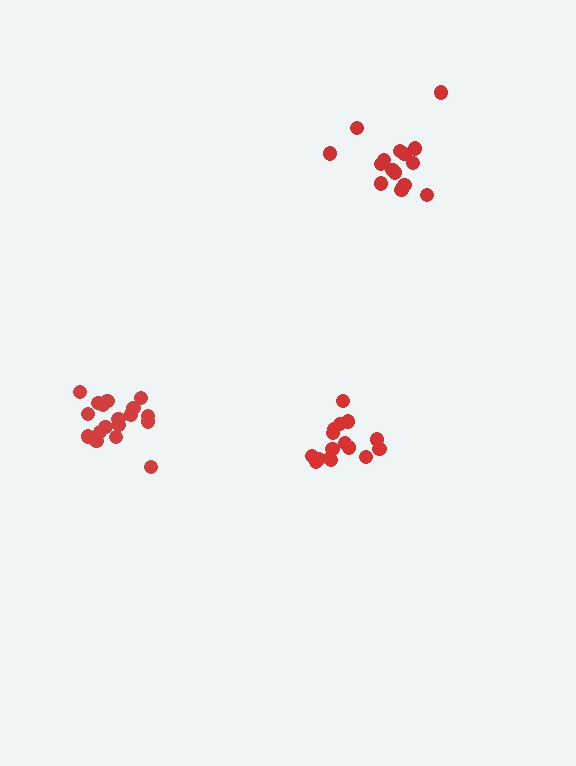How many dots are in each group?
Group 1: 16 dots, Group 2: 16 dots, Group 3: 18 dots (50 total).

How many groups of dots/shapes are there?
There are 3 groups.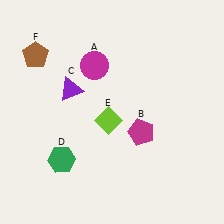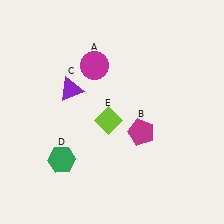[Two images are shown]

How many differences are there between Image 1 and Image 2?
There is 1 difference between the two images.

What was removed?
The brown pentagon (F) was removed in Image 2.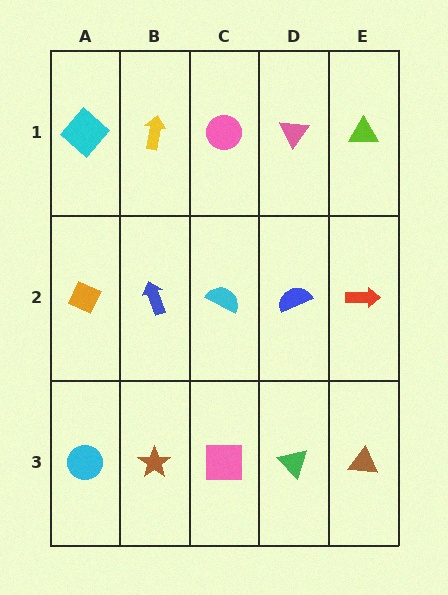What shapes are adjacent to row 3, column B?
A blue arrow (row 2, column B), a cyan circle (row 3, column A), a pink square (row 3, column C).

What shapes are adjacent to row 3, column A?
An orange diamond (row 2, column A), a brown star (row 3, column B).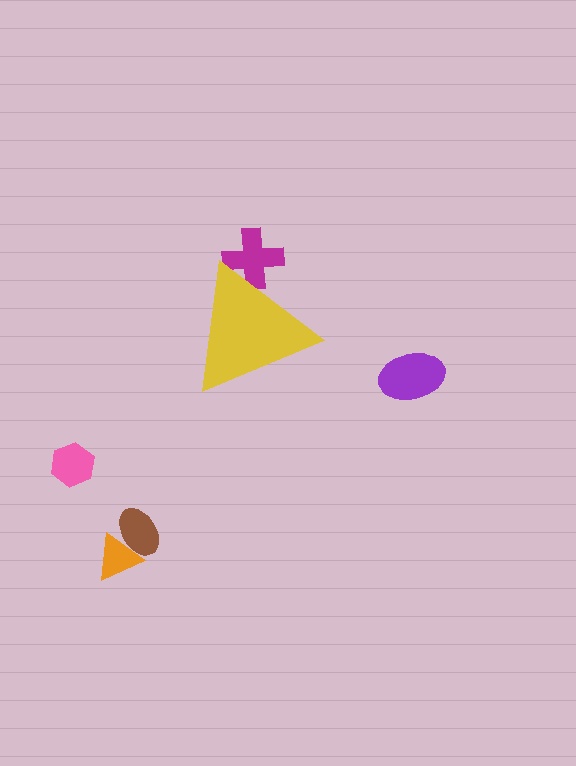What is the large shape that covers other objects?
A yellow triangle.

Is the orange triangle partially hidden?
No, the orange triangle is fully visible.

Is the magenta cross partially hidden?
Yes, the magenta cross is partially hidden behind the yellow triangle.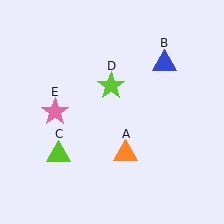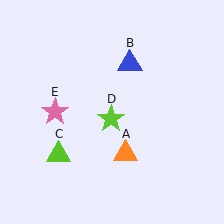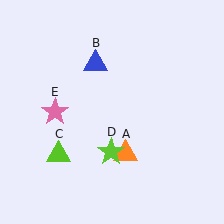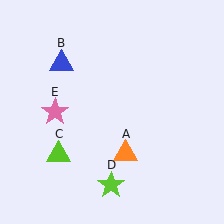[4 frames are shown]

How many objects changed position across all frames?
2 objects changed position: blue triangle (object B), lime star (object D).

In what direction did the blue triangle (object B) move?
The blue triangle (object B) moved left.